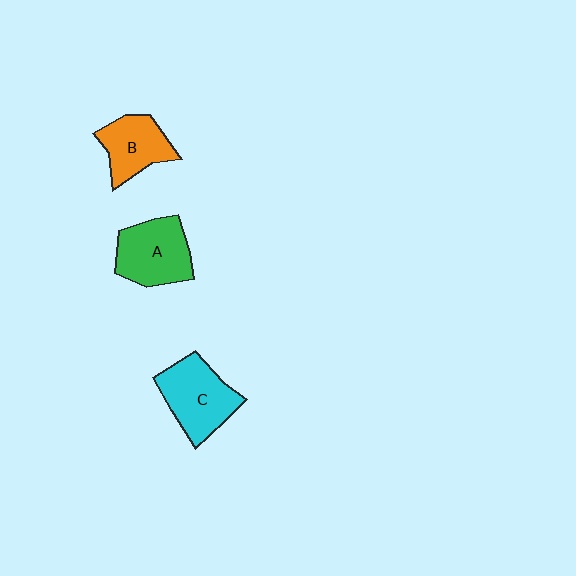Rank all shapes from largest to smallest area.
From largest to smallest: C (cyan), A (green), B (orange).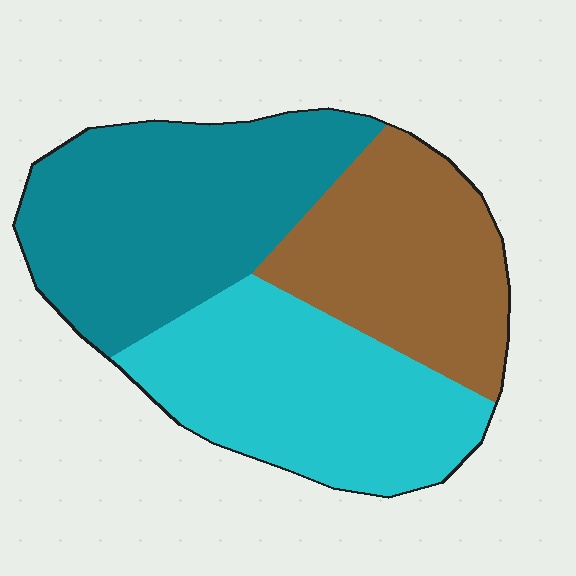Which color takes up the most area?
Teal, at roughly 40%.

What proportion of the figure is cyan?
Cyan takes up about one third (1/3) of the figure.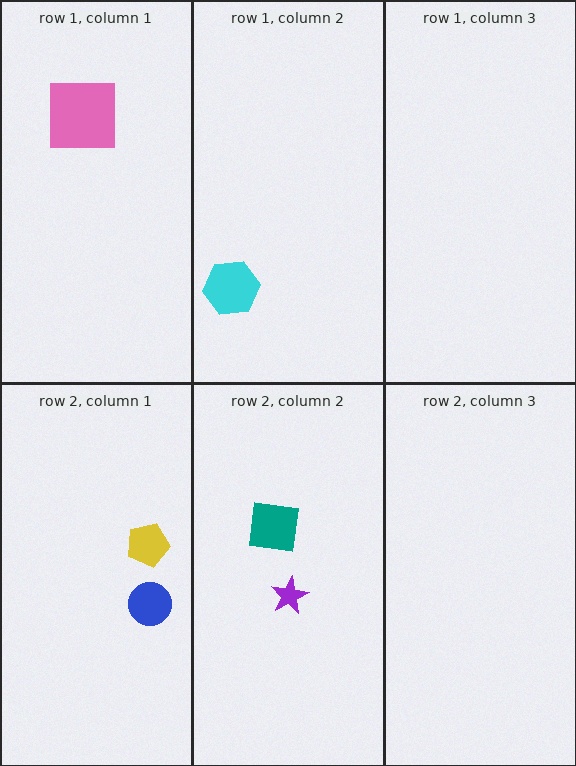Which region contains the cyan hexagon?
The row 1, column 2 region.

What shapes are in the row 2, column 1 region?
The yellow pentagon, the blue circle.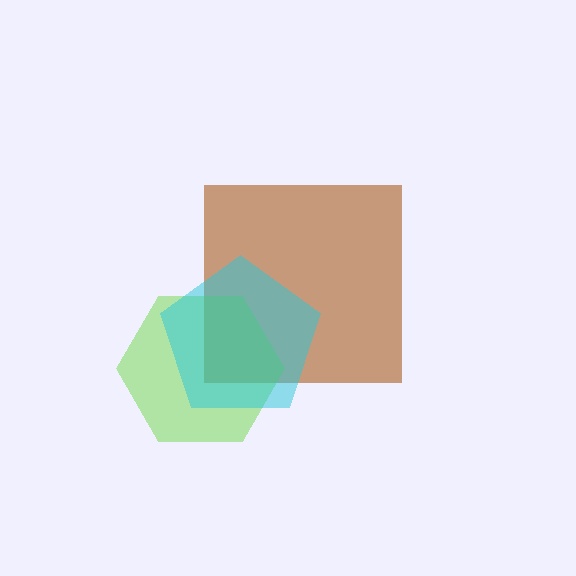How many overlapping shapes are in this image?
There are 3 overlapping shapes in the image.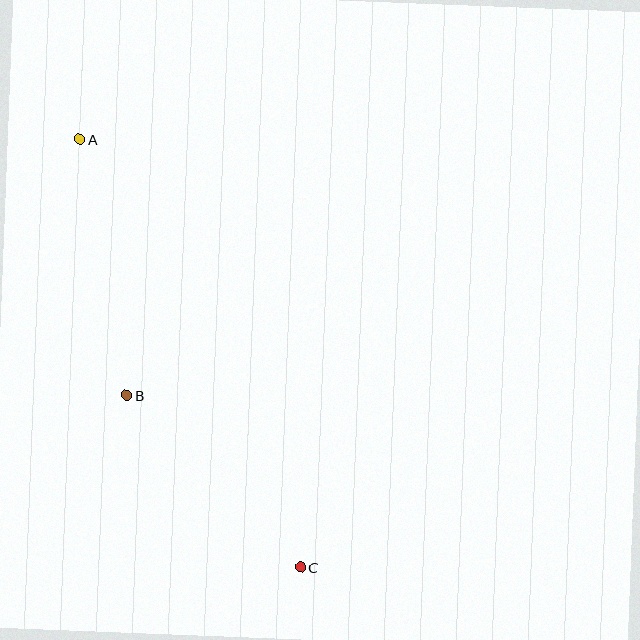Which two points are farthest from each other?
Points A and C are farthest from each other.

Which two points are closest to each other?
Points B and C are closest to each other.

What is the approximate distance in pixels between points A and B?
The distance between A and B is approximately 260 pixels.